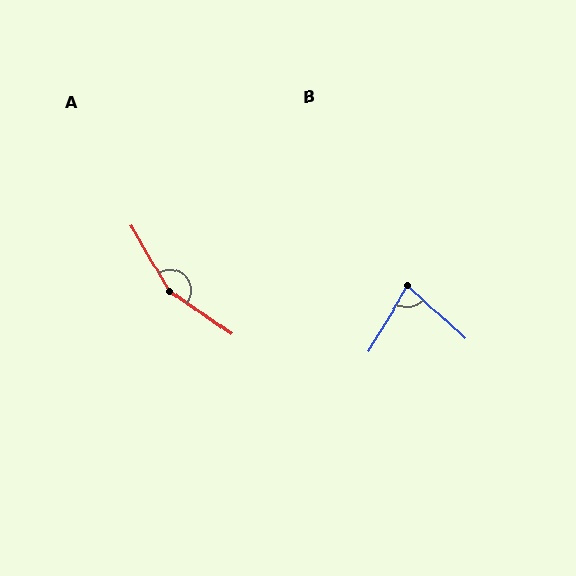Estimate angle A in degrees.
Approximately 156 degrees.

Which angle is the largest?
A, at approximately 156 degrees.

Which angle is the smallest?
B, at approximately 79 degrees.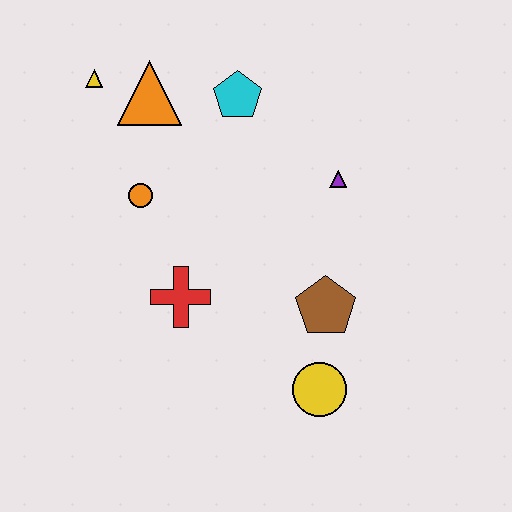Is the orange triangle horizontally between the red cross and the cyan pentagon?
No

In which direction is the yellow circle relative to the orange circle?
The yellow circle is below the orange circle.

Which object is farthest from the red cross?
The yellow triangle is farthest from the red cross.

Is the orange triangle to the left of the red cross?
Yes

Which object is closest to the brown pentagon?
The yellow circle is closest to the brown pentagon.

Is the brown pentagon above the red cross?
No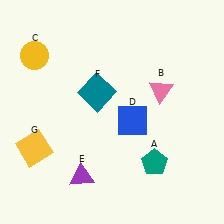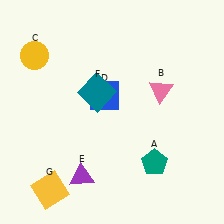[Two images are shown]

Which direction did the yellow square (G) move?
The yellow square (G) moved down.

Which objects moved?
The objects that moved are: the blue square (D), the yellow square (G).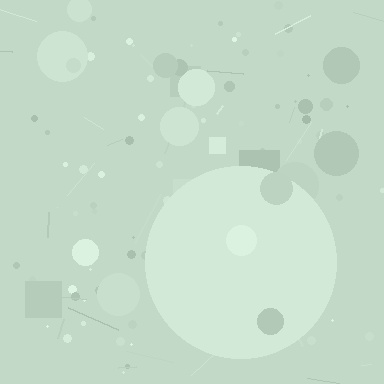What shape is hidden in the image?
A circle is hidden in the image.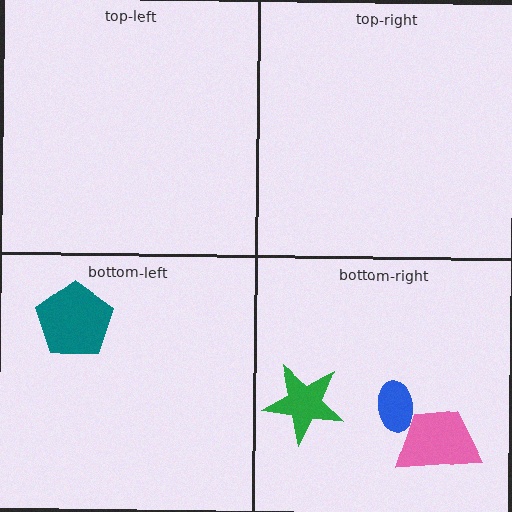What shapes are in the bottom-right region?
The green star, the pink trapezoid, the blue ellipse.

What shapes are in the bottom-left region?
The teal pentagon.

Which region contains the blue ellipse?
The bottom-right region.